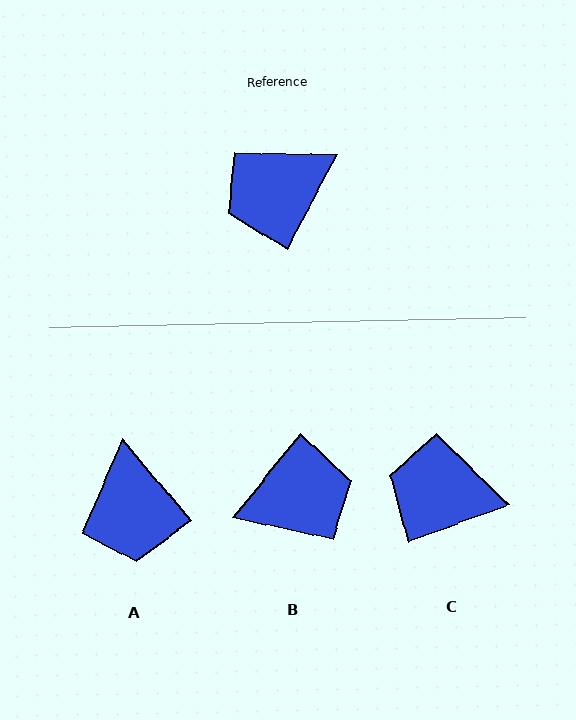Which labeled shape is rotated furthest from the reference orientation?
B, about 169 degrees away.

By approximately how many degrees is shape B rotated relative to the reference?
Approximately 169 degrees counter-clockwise.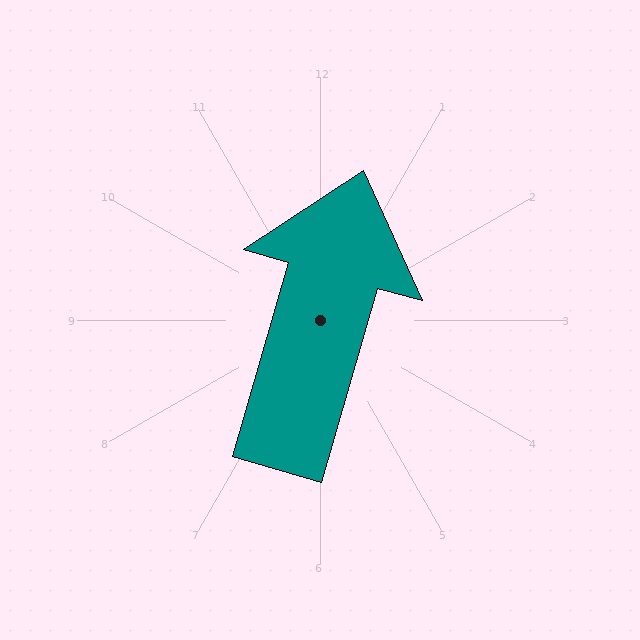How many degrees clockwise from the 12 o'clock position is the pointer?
Approximately 16 degrees.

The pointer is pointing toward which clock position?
Roughly 1 o'clock.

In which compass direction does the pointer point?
North.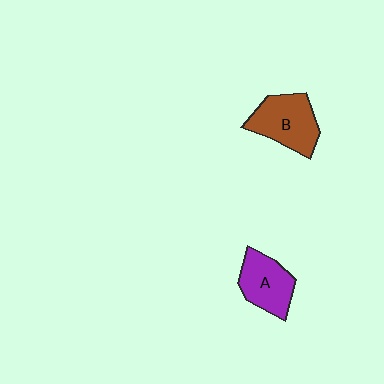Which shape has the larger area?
Shape B (brown).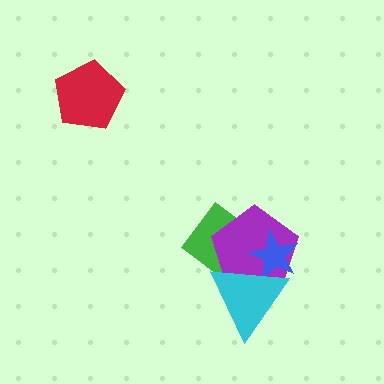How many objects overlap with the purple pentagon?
3 objects overlap with the purple pentagon.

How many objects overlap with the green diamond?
3 objects overlap with the green diamond.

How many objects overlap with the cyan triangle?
3 objects overlap with the cyan triangle.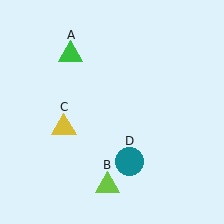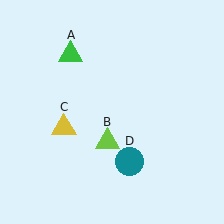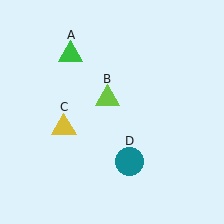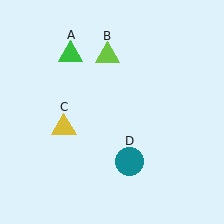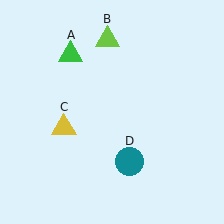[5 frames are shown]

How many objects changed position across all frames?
1 object changed position: lime triangle (object B).